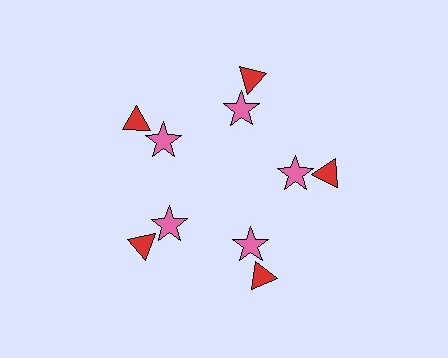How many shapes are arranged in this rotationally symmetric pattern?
There are 10 shapes, arranged in 5 groups of 2.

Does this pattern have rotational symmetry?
Yes, this pattern has 5-fold rotational symmetry. It looks the same after rotating 72 degrees around the center.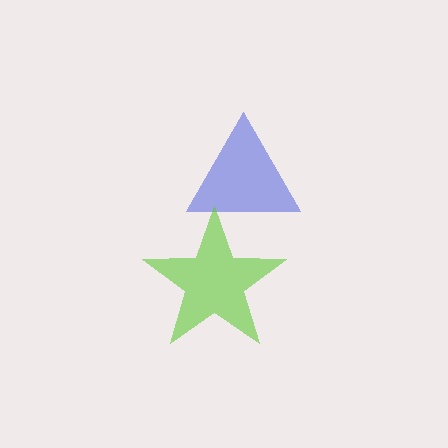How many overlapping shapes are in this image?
There are 2 overlapping shapes in the image.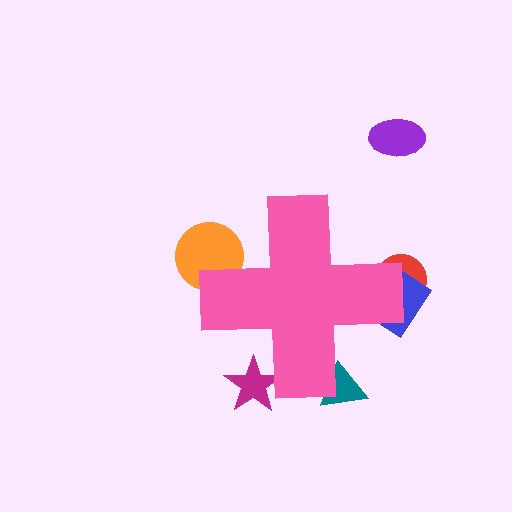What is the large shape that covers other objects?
A pink cross.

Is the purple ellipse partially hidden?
No, the purple ellipse is fully visible.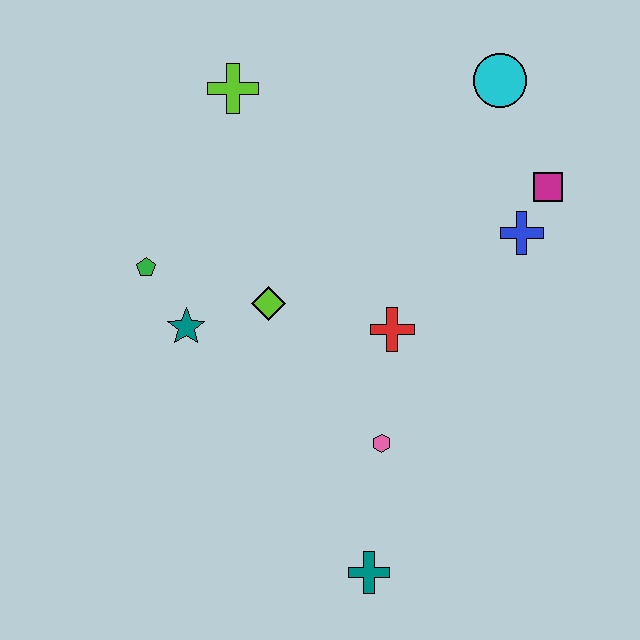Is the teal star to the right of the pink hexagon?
No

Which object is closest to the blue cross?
The magenta square is closest to the blue cross.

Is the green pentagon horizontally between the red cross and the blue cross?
No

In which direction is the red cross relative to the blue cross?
The red cross is to the left of the blue cross.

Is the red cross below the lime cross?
Yes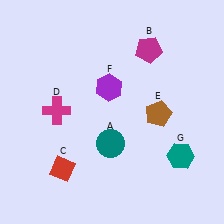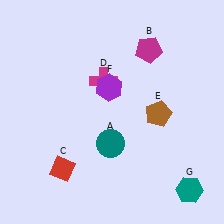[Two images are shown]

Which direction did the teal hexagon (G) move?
The teal hexagon (G) moved down.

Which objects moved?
The objects that moved are: the magenta cross (D), the teal hexagon (G).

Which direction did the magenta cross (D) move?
The magenta cross (D) moved right.